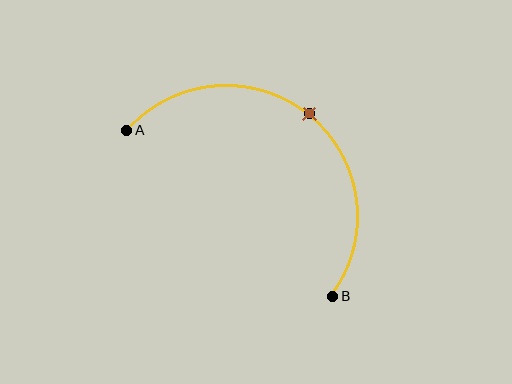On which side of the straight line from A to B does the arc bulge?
The arc bulges above and to the right of the straight line connecting A and B.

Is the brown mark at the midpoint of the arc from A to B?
Yes. The brown mark lies on the arc at equal arc-length from both A and B — it is the arc midpoint.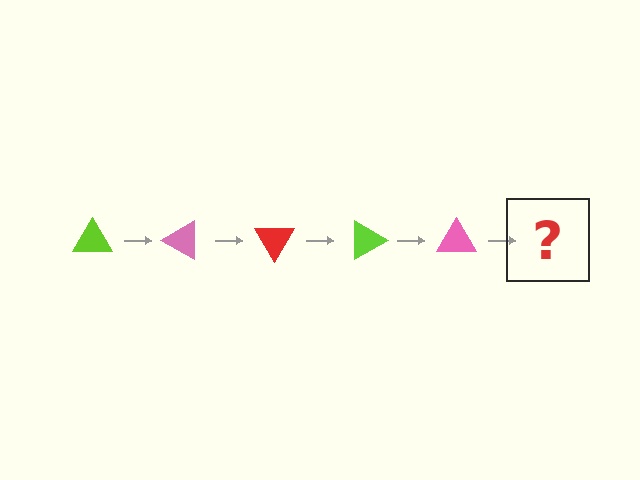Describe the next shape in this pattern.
It should be a red triangle, rotated 150 degrees from the start.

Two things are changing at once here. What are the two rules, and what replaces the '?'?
The two rules are that it rotates 30 degrees each step and the color cycles through lime, pink, and red. The '?' should be a red triangle, rotated 150 degrees from the start.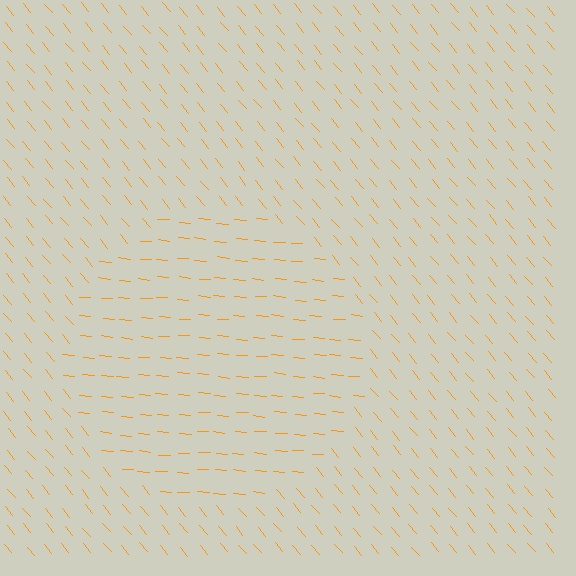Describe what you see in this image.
The image is filled with small orange line segments. A circle region in the image has lines oriented differently from the surrounding lines, creating a visible texture boundary.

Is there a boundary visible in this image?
Yes, there is a texture boundary formed by a change in line orientation.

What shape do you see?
I see a circle.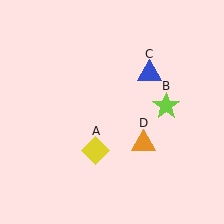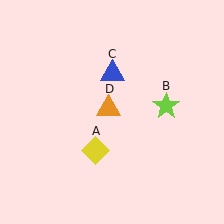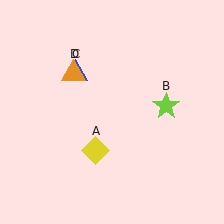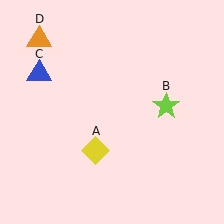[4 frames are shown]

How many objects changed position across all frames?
2 objects changed position: blue triangle (object C), orange triangle (object D).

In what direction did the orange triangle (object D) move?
The orange triangle (object D) moved up and to the left.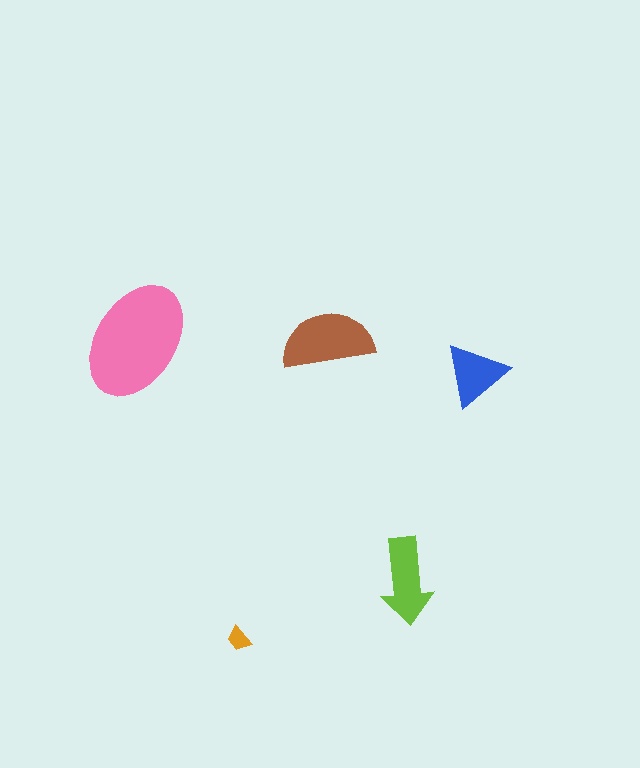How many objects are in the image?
There are 5 objects in the image.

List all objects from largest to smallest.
The pink ellipse, the brown semicircle, the lime arrow, the blue triangle, the orange trapezoid.